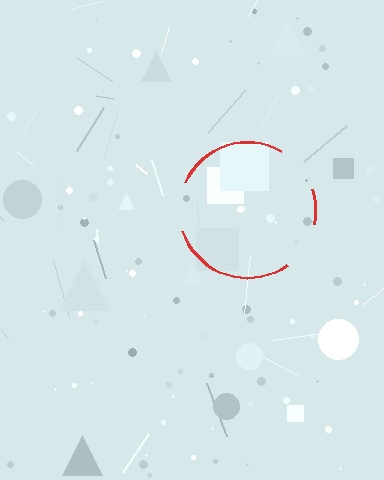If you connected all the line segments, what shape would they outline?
They would outline a circle.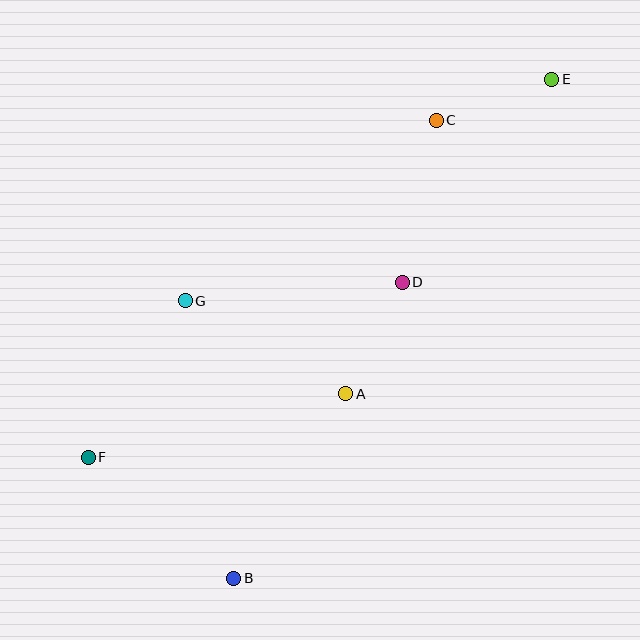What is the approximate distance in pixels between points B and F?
The distance between B and F is approximately 189 pixels.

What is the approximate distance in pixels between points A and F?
The distance between A and F is approximately 265 pixels.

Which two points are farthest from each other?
Points E and F are farthest from each other.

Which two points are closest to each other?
Points C and E are closest to each other.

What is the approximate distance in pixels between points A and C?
The distance between A and C is approximately 288 pixels.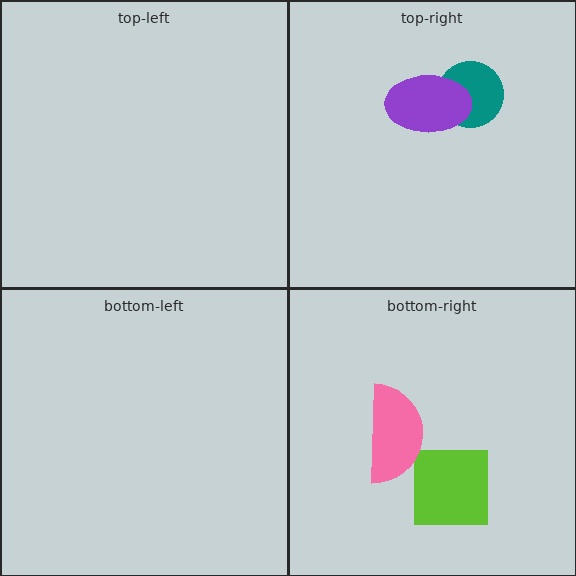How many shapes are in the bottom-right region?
2.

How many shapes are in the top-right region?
2.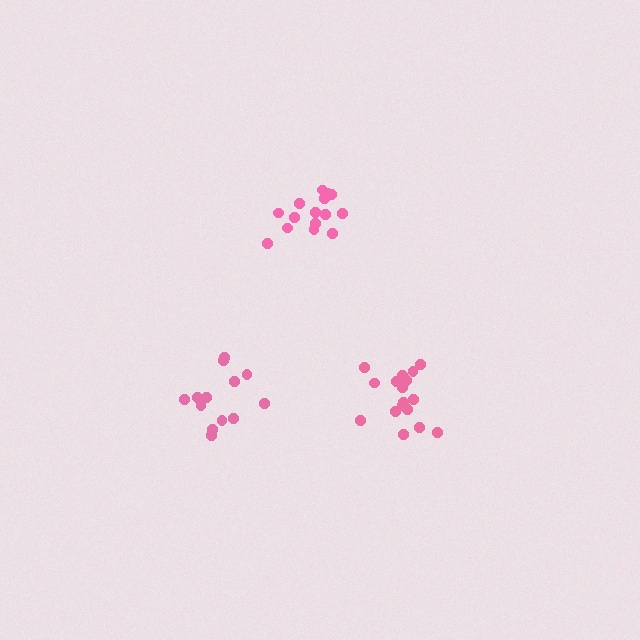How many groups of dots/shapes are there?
There are 3 groups.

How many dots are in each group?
Group 1: 15 dots, Group 2: 13 dots, Group 3: 17 dots (45 total).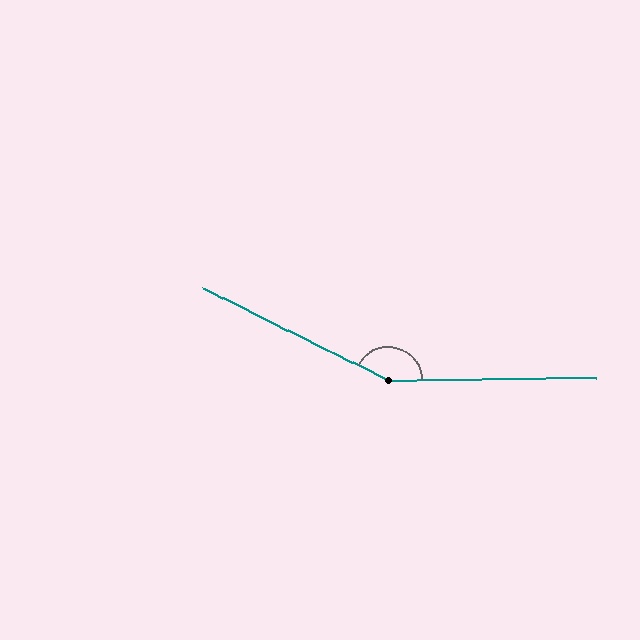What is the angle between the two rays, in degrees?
Approximately 153 degrees.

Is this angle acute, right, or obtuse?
It is obtuse.